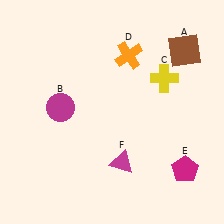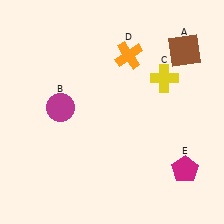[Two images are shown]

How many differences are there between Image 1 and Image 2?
There is 1 difference between the two images.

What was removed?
The magenta triangle (F) was removed in Image 2.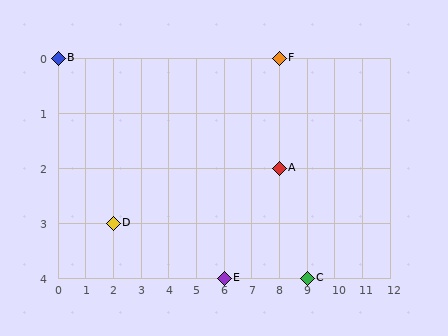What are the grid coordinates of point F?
Point F is at grid coordinates (8, 0).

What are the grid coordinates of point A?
Point A is at grid coordinates (8, 2).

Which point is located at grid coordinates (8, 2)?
Point A is at (8, 2).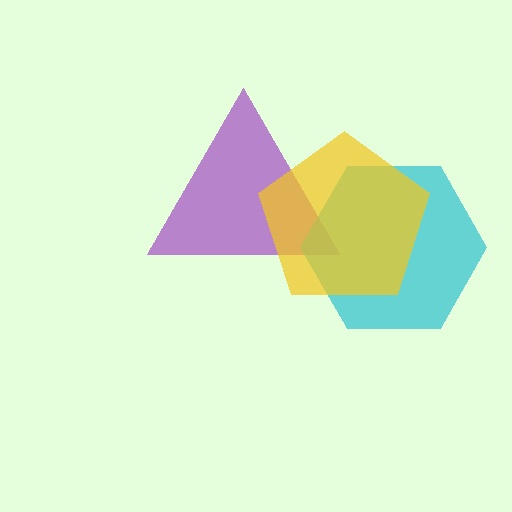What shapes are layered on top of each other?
The layered shapes are: a purple triangle, a cyan hexagon, a yellow pentagon.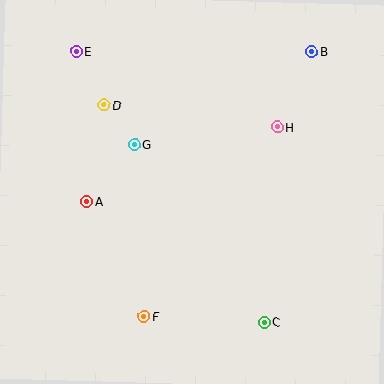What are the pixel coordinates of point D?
Point D is at (104, 105).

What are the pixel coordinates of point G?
Point G is at (134, 144).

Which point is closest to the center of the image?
Point G at (134, 144) is closest to the center.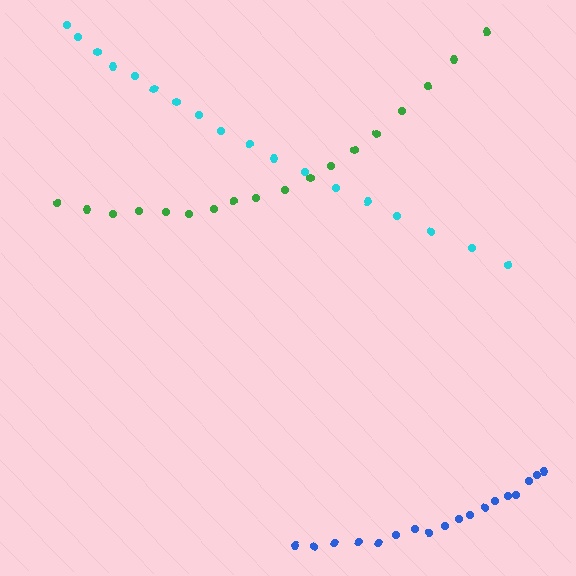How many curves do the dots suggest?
There are 3 distinct paths.